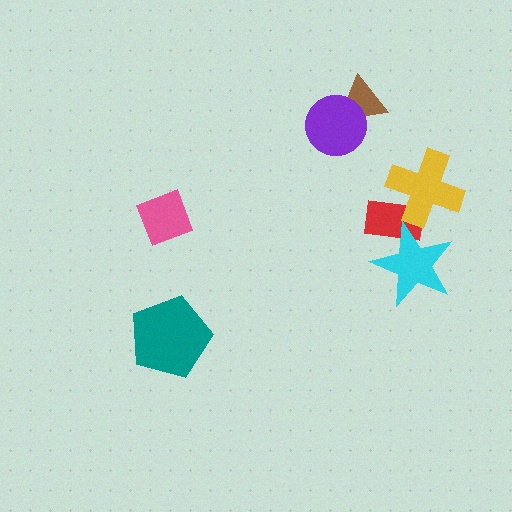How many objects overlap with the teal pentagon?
0 objects overlap with the teal pentagon.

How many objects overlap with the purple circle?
1 object overlaps with the purple circle.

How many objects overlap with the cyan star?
1 object overlaps with the cyan star.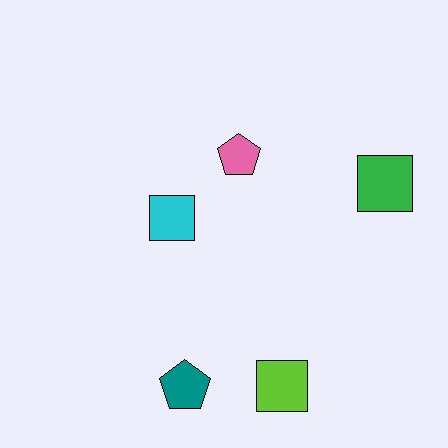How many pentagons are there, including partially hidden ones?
There are 2 pentagons.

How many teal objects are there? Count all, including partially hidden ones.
There is 1 teal object.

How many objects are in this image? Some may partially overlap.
There are 5 objects.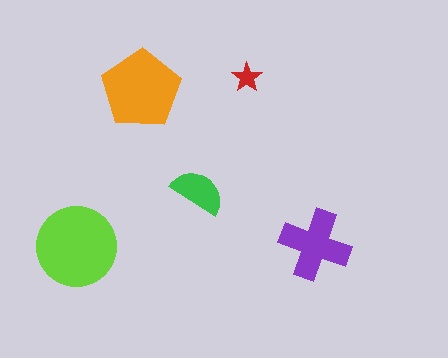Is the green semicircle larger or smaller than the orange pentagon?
Smaller.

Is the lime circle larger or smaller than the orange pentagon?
Larger.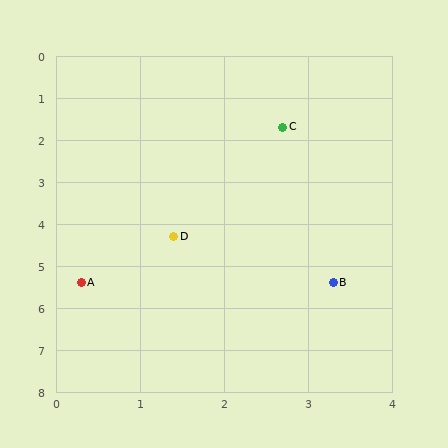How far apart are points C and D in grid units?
Points C and D are about 2.9 grid units apart.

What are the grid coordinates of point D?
Point D is at approximately (1.4, 4.3).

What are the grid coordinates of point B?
Point B is at approximately (3.3, 5.4).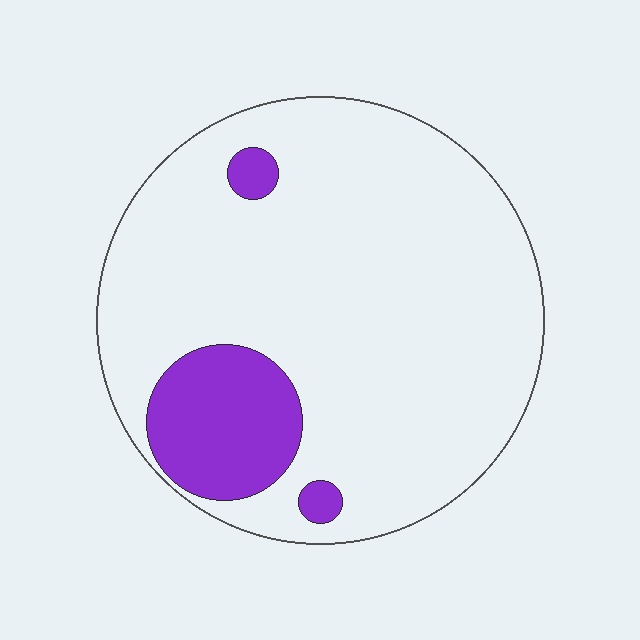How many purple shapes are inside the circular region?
3.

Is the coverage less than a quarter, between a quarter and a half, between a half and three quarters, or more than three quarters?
Less than a quarter.